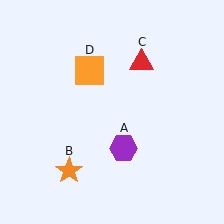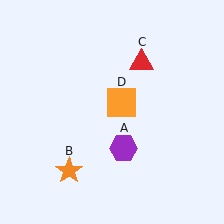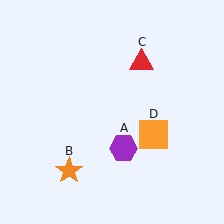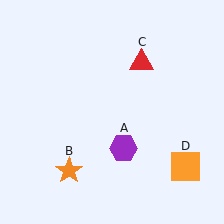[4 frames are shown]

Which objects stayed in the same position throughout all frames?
Purple hexagon (object A) and orange star (object B) and red triangle (object C) remained stationary.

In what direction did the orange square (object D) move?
The orange square (object D) moved down and to the right.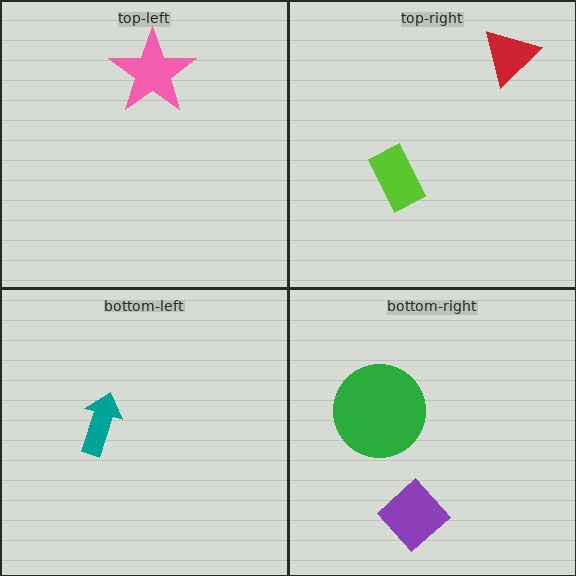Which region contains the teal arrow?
The bottom-left region.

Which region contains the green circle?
The bottom-right region.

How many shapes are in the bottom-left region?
1.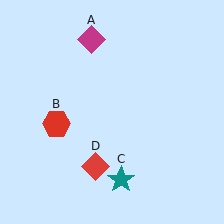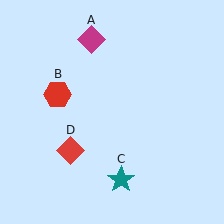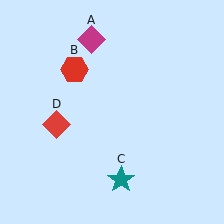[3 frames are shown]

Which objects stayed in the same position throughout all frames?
Magenta diamond (object A) and teal star (object C) remained stationary.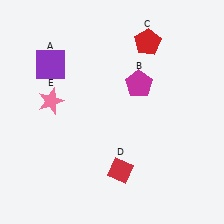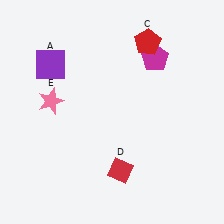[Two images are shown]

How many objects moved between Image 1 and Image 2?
1 object moved between the two images.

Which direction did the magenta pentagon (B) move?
The magenta pentagon (B) moved up.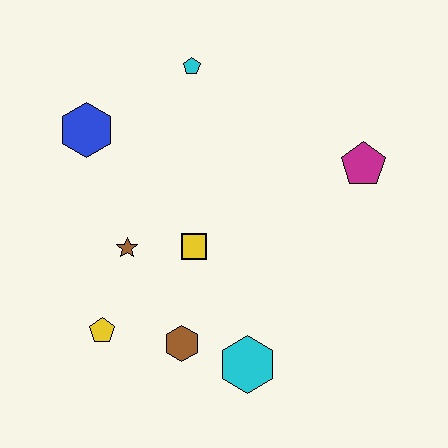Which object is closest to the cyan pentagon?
The blue hexagon is closest to the cyan pentagon.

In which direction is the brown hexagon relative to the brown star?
The brown hexagon is below the brown star.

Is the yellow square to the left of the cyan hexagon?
Yes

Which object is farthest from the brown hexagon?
The cyan pentagon is farthest from the brown hexagon.